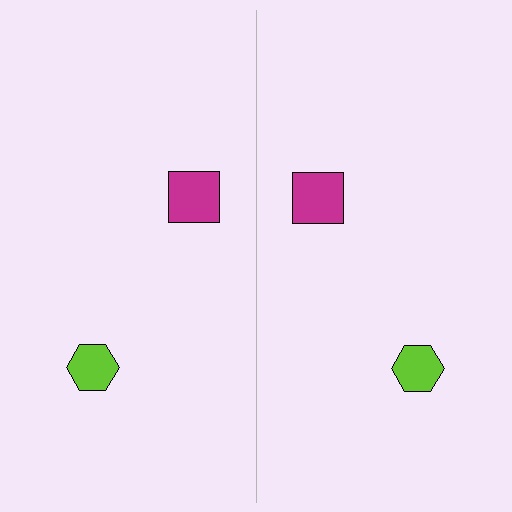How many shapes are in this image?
There are 4 shapes in this image.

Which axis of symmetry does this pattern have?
The pattern has a vertical axis of symmetry running through the center of the image.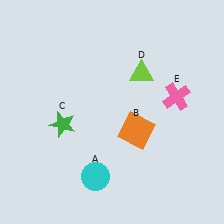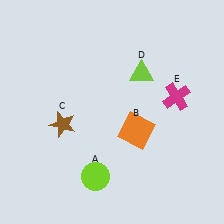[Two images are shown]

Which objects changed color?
A changed from cyan to lime. C changed from green to brown. E changed from pink to magenta.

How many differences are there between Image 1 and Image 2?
There are 3 differences between the two images.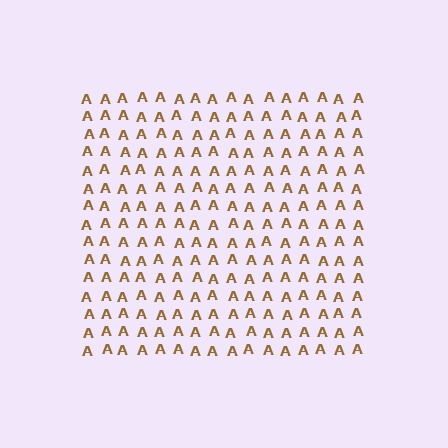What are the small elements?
The small elements are letter A's.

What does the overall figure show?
The overall figure shows a square.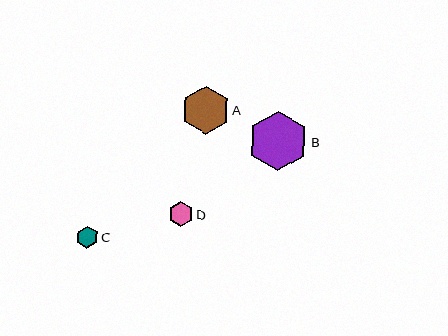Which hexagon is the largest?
Hexagon B is the largest with a size of approximately 59 pixels.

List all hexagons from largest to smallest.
From largest to smallest: B, A, D, C.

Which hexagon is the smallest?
Hexagon C is the smallest with a size of approximately 22 pixels.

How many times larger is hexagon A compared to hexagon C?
Hexagon A is approximately 2.1 times the size of hexagon C.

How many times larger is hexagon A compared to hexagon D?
Hexagon A is approximately 1.9 times the size of hexagon D.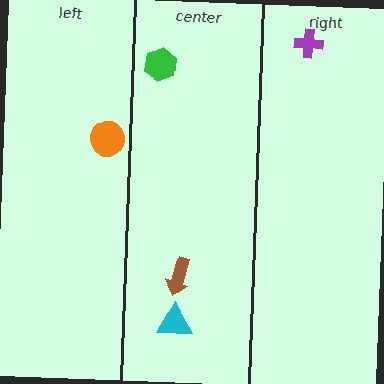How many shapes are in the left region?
1.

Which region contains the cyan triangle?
The center region.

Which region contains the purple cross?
The right region.